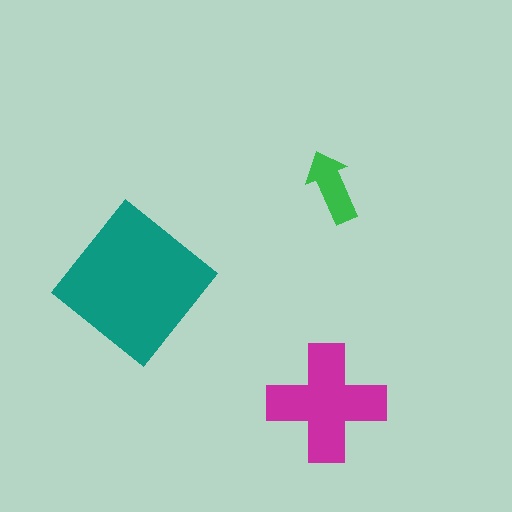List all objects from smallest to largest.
The green arrow, the magenta cross, the teal diamond.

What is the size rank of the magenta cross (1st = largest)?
2nd.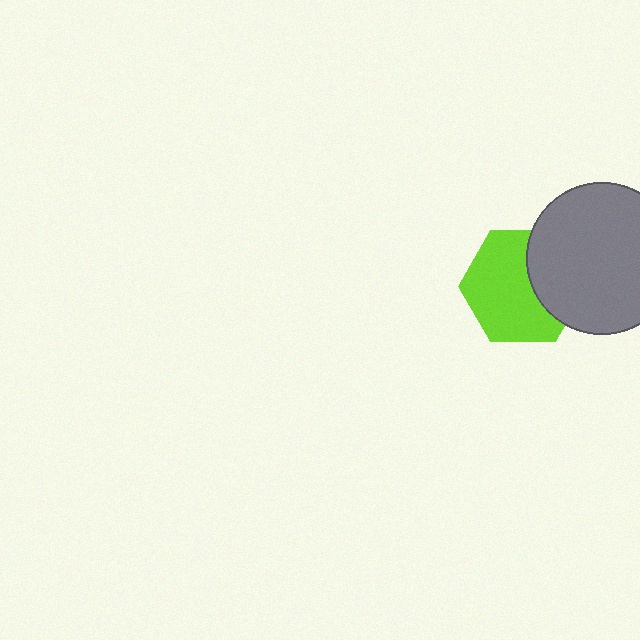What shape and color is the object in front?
The object in front is a gray circle.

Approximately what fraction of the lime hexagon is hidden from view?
Roughly 34% of the lime hexagon is hidden behind the gray circle.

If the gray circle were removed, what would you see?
You would see the complete lime hexagon.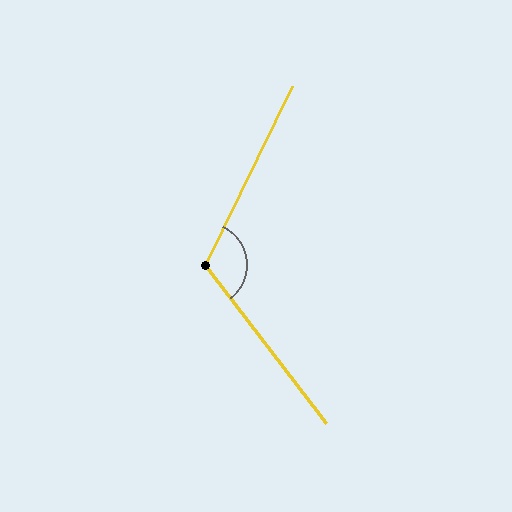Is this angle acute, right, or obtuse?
It is obtuse.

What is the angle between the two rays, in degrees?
Approximately 117 degrees.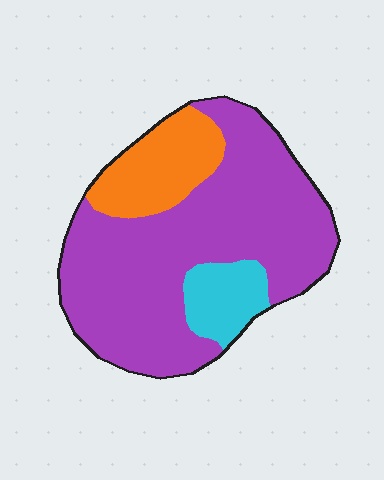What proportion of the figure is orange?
Orange covers around 15% of the figure.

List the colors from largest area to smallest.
From largest to smallest: purple, orange, cyan.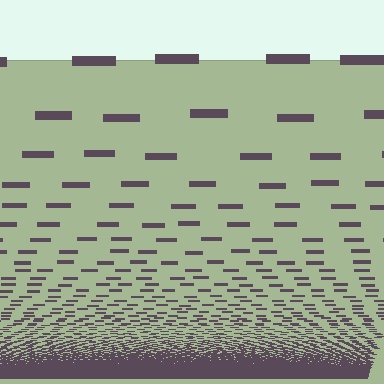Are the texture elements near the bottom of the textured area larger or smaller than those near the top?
Smaller. The gradient is inverted — elements near the bottom are smaller and denser.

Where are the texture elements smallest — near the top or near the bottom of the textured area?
Near the bottom.